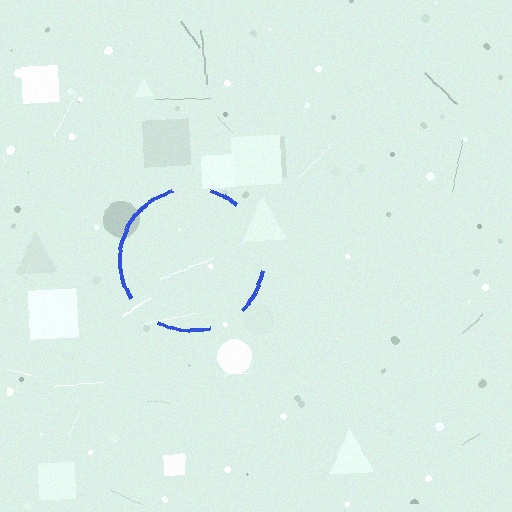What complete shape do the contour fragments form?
The contour fragments form a circle.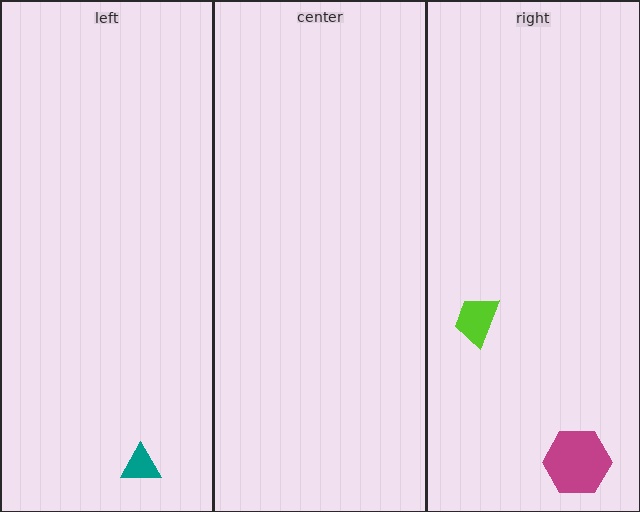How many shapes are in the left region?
1.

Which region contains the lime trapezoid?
The right region.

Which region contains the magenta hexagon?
The right region.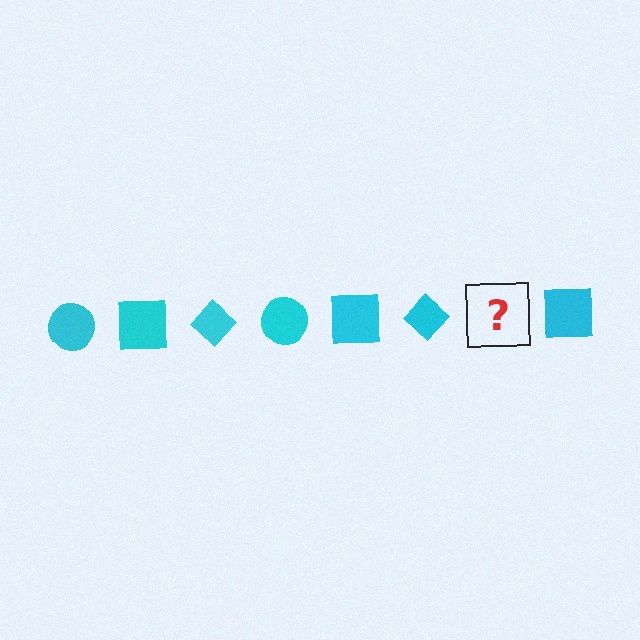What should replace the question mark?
The question mark should be replaced with a cyan circle.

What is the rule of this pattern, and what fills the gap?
The rule is that the pattern cycles through circle, square, diamond shapes in cyan. The gap should be filled with a cyan circle.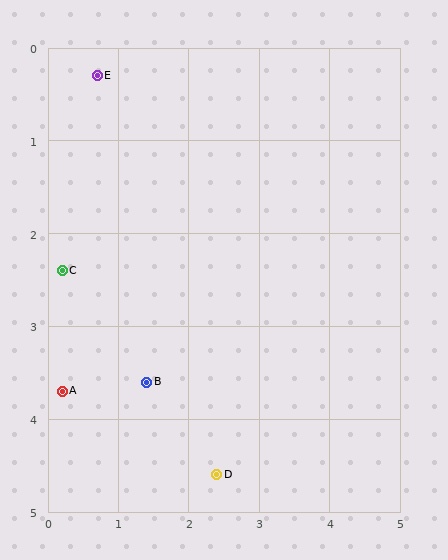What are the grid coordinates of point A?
Point A is at approximately (0.2, 3.7).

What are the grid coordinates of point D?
Point D is at approximately (2.4, 4.6).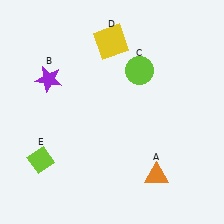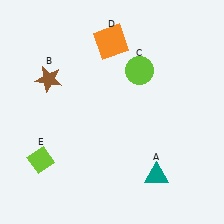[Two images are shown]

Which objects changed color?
A changed from orange to teal. B changed from purple to brown. D changed from yellow to orange.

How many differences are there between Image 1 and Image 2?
There are 3 differences between the two images.